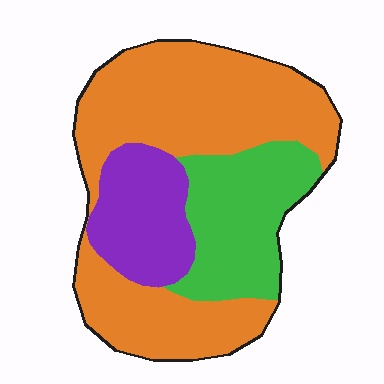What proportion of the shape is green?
Green takes up about one quarter (1/4) of the shape.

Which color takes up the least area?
Purple, at roughly 20%.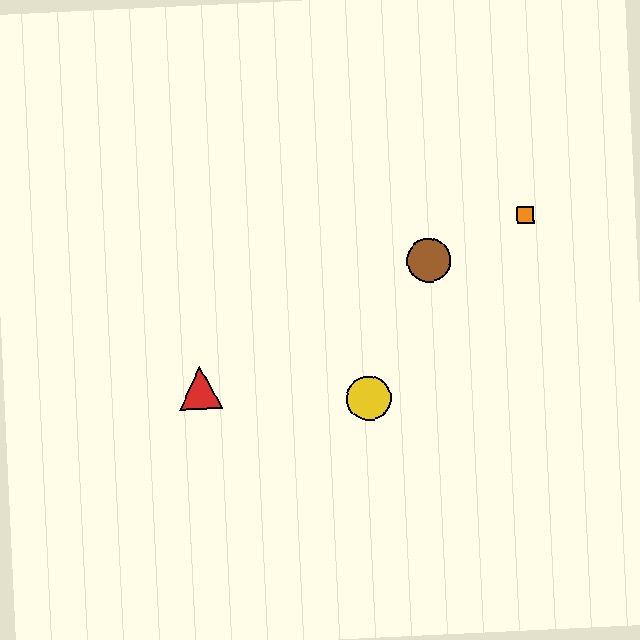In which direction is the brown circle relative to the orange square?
The brown circle is to the left of the orange square.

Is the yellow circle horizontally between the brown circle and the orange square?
No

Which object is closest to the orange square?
The brown circle is closest to the orange square.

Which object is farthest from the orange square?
The red triangle is farthest from the orange square.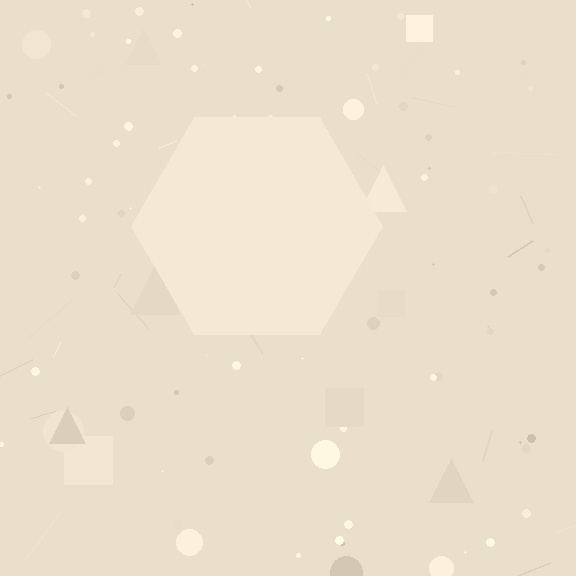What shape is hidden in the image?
A hexagon is hidden in the image.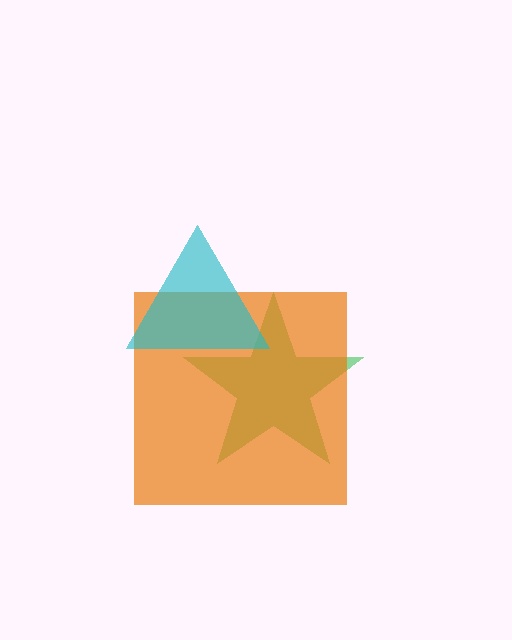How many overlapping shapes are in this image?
There are 3 overlapping shapes in the image.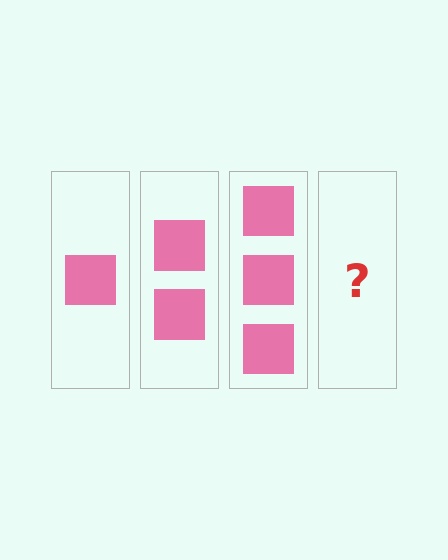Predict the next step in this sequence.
The next step is 4 squares.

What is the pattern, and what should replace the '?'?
The pattern is that each step adds one more square. The '?' should be 4 squares.